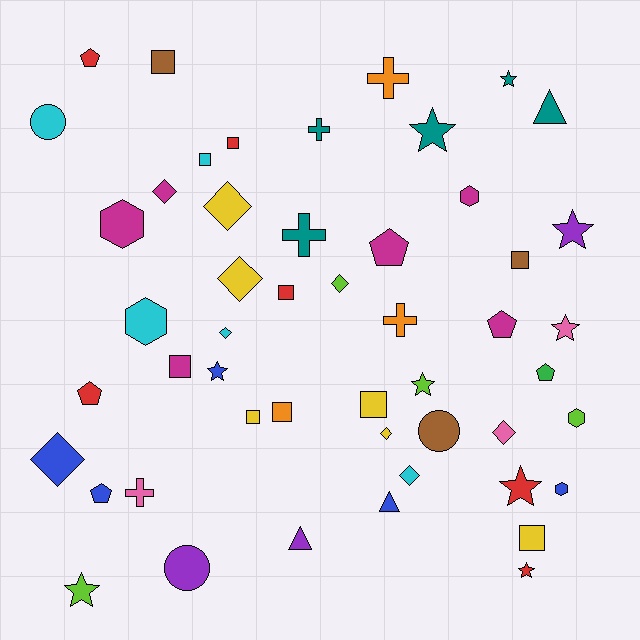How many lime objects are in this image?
There are 4 lime objects.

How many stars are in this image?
There are 9 stars.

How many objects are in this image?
There are 50 objects.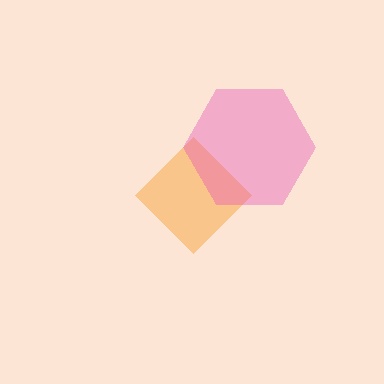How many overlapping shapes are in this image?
There are 2 overlapping shapes in the image.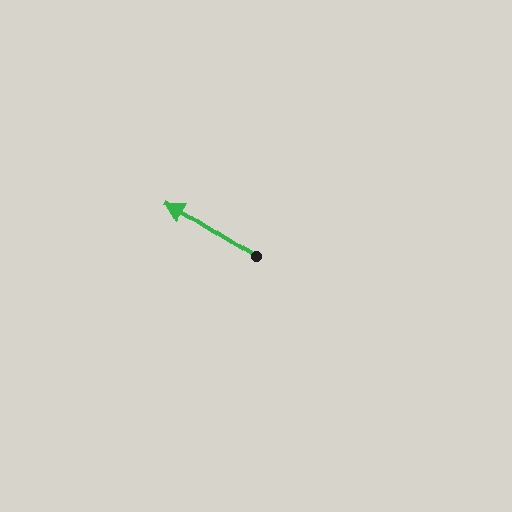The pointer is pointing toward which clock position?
Roughly 10 o'clock.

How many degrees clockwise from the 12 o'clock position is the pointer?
Approximately 303 degrees.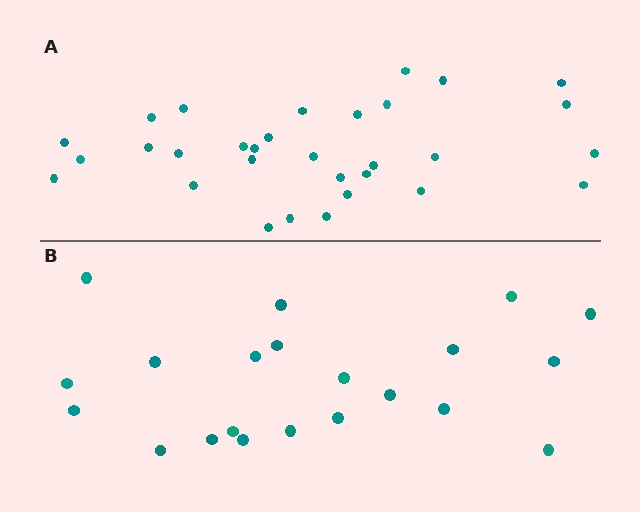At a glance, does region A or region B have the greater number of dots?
Region A (the top region) has more dots.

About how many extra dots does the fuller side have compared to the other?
Region A has roughly 10 or so more dots than region B.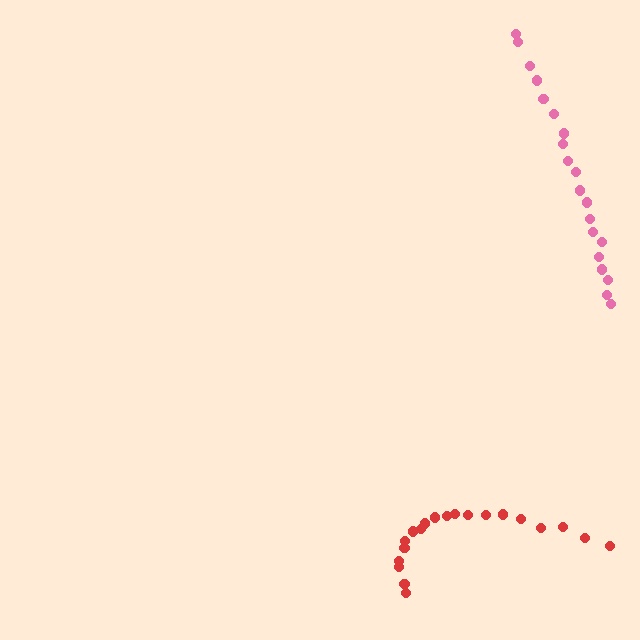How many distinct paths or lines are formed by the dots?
There are 2 distinct paths.